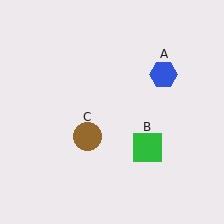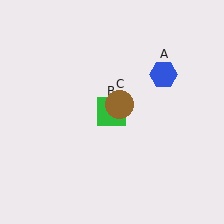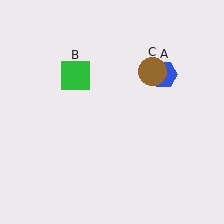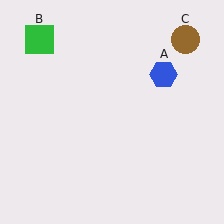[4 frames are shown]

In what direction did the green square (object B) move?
The green square (object B) moved up and to the left.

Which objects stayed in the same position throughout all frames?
Blue hexagon (object A) remained stationary.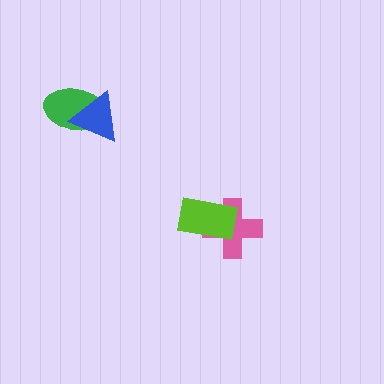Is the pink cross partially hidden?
Yes, it is partially covered by another shape.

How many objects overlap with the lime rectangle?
1 object overlaps with the lime rectangle.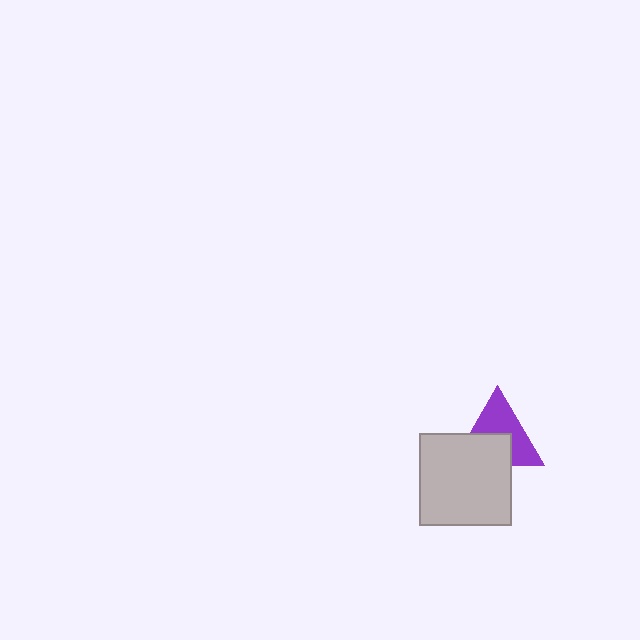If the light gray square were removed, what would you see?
You would see the complete purple triangle.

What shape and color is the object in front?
The object in front is a light gray square.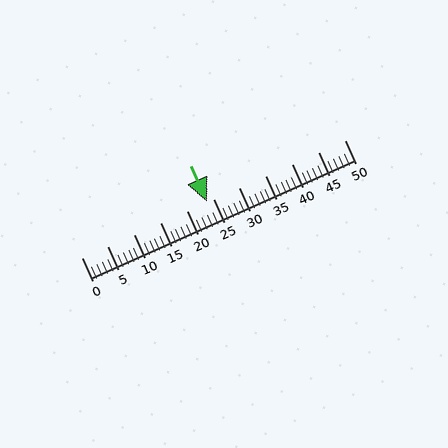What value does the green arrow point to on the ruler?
The green arrow points to approximately 24.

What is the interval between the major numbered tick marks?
The major tick marks are spaced 5 units apart.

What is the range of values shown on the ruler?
The ruler shows values from 0 to 50.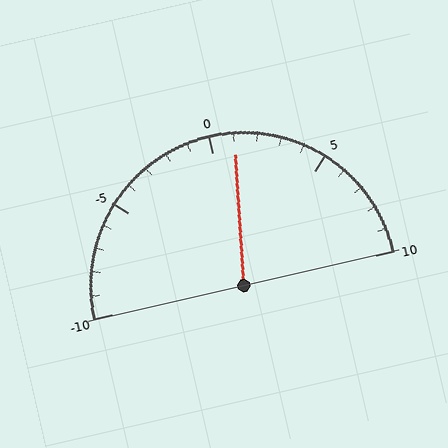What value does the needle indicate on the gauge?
The needle indicates approximately 1.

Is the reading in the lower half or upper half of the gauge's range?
The reading is in the upper half of the range (-10 to 10).